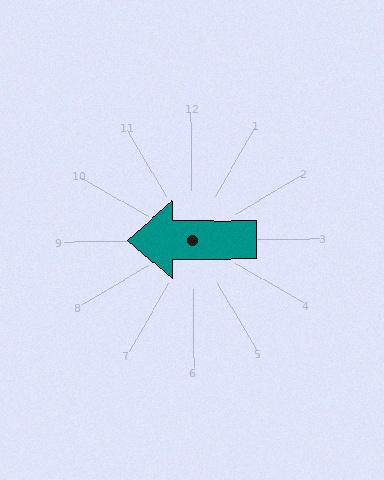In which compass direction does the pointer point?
West.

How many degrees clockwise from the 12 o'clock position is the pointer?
Approximately 270 degrees.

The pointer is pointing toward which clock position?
Roughly 9 o'clock.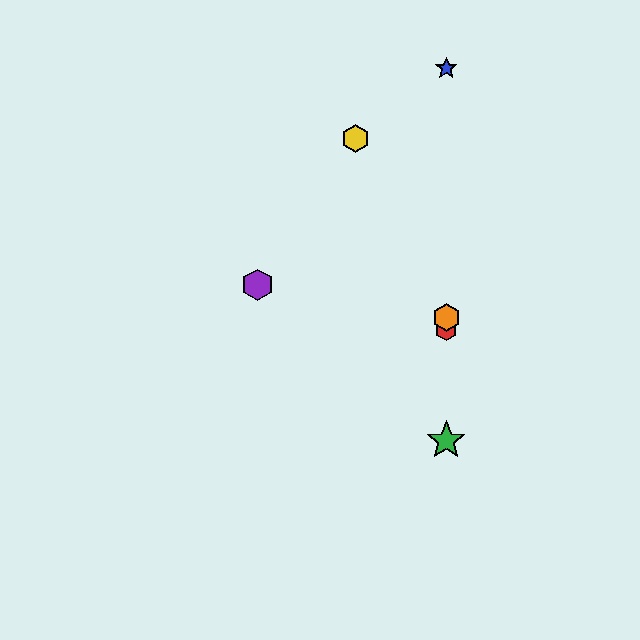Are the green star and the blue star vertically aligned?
Yes, both are at x≈446.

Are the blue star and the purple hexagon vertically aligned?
No, the blue star is at x≈446 and the purple hexagon is at x≈257.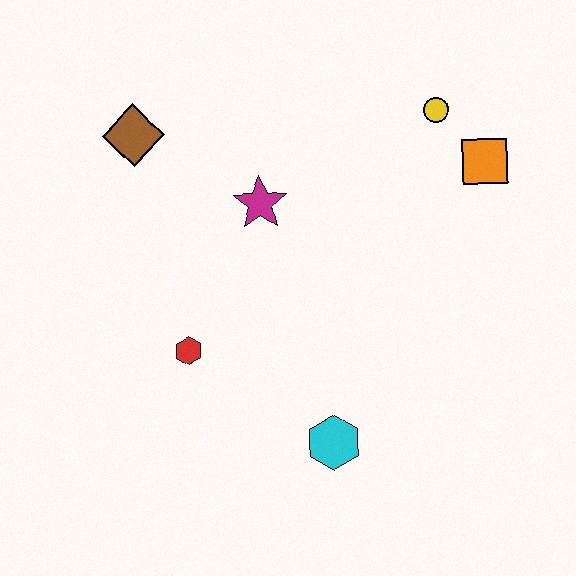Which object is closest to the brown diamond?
The magenta star is closest to the brown diamond.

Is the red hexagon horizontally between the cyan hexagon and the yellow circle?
No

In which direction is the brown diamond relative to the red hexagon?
The brown diamond is above the red hexagon.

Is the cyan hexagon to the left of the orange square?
Yes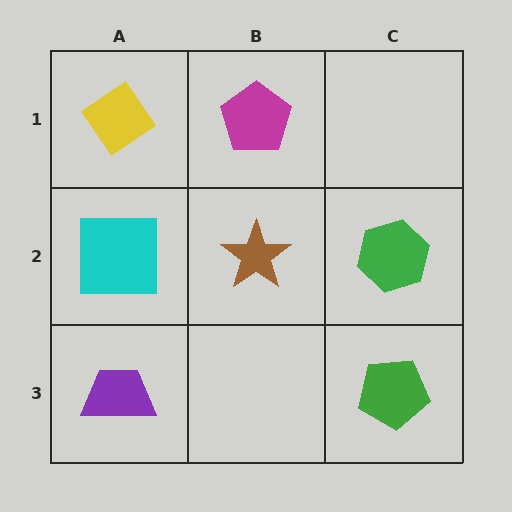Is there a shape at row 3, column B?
No, that cell is empty.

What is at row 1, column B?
A magenta pentagon.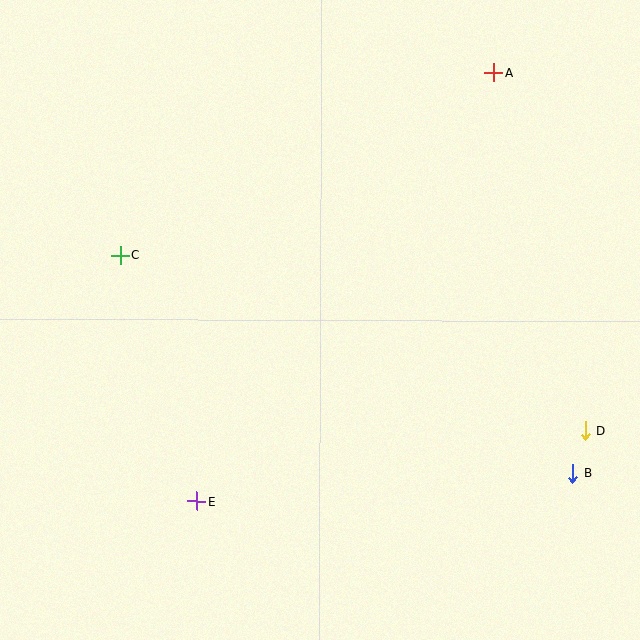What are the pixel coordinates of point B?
Point B is at (573, 473).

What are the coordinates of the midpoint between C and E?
The midpoint between C and E is at (159, 378).